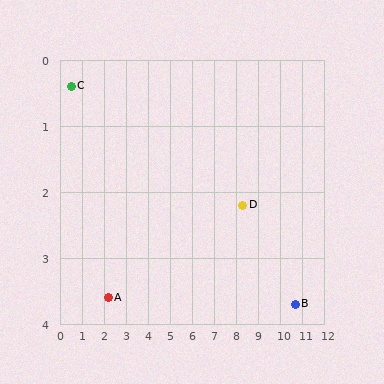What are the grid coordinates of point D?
Point D is at approximately (8.3, 2.2).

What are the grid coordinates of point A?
Point A is at approximately (2.2, 3.6).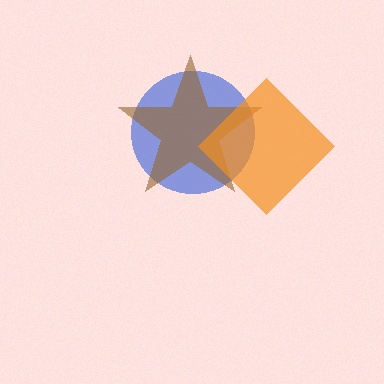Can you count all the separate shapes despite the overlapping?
Yes, there are 3 separate shapes.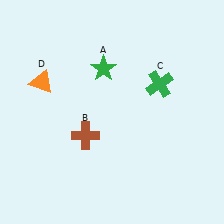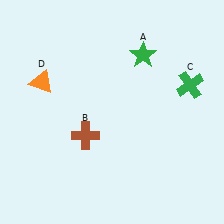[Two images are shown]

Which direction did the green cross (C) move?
The green cross (C) moved right.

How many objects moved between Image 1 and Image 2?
2 objects moved between the two images.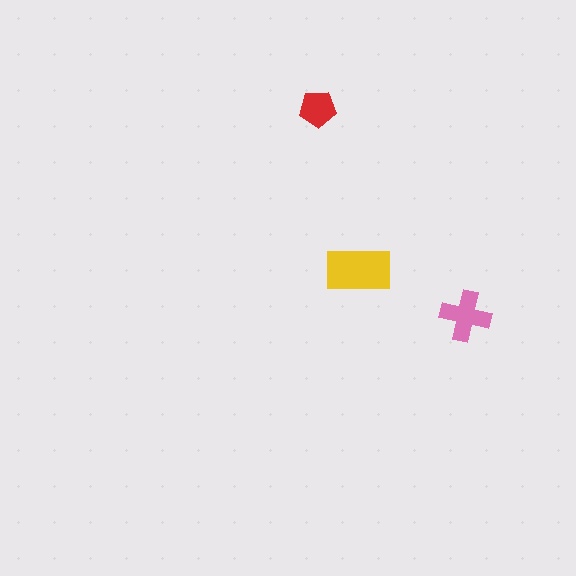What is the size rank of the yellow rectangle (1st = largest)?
1st.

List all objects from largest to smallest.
The yellow rectangle, the pink cross, the red pentagon.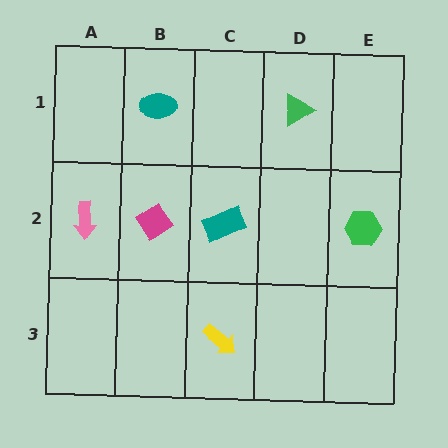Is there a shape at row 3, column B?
No, that cell is empty.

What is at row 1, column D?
A green triangle.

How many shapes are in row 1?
2 shapes.